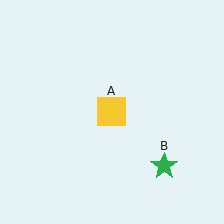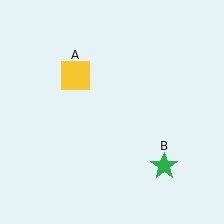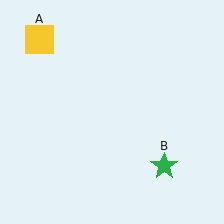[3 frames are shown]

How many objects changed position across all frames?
1 object changed position: yellow square (object A).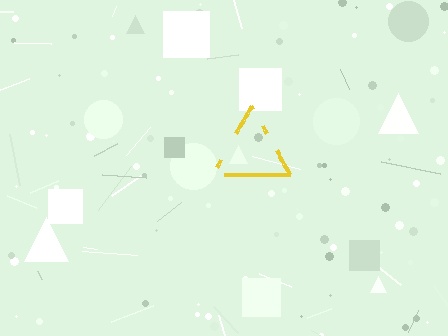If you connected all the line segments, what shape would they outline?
They would outline a triangle.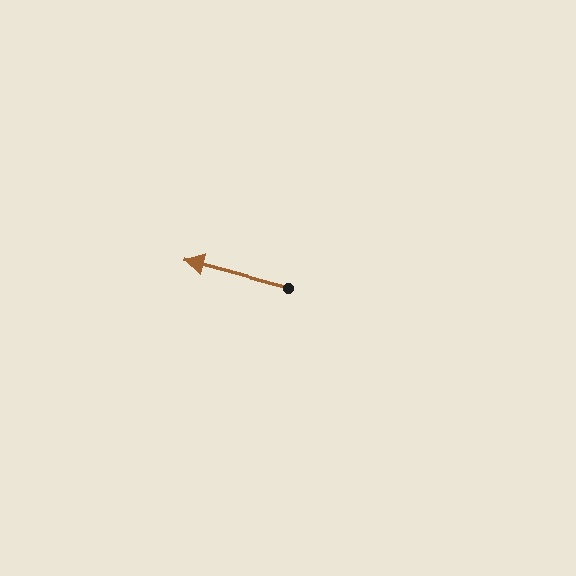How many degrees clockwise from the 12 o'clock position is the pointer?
Approximately 285 degrees.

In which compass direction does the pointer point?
West.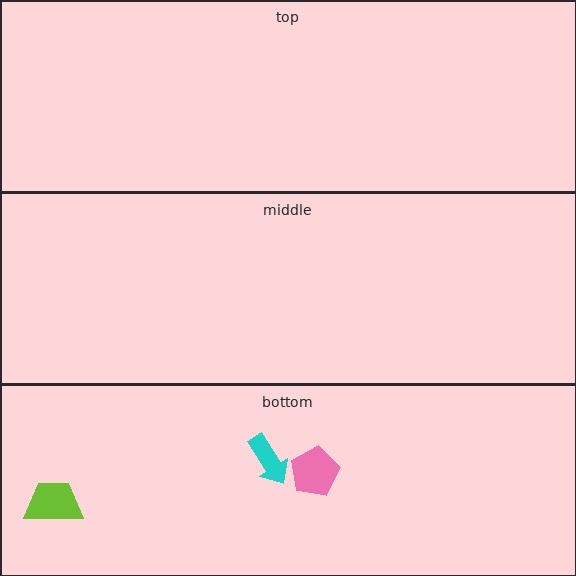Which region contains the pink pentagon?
The bottom region.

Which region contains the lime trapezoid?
The bottom region.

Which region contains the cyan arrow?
The bottom region.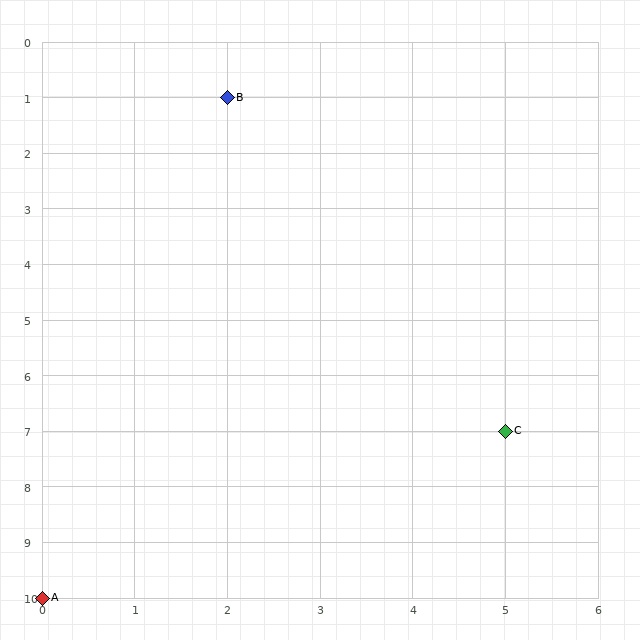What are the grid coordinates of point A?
Point A is at grid coordinates (0, 10).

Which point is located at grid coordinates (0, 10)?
Point A is at (0, 10).